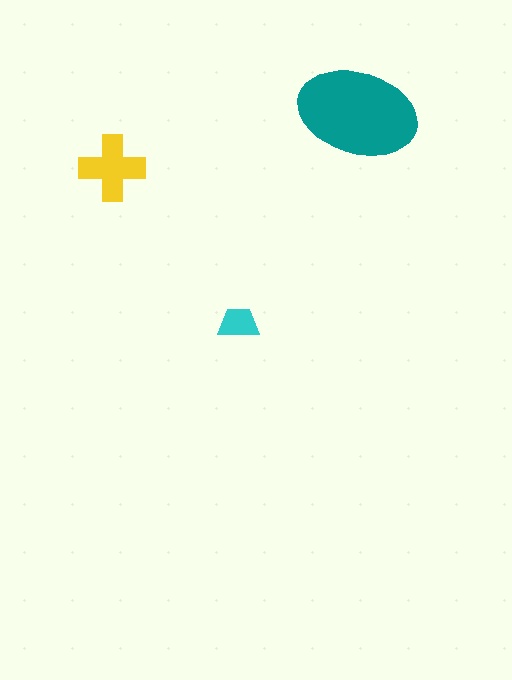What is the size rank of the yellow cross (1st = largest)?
2nd.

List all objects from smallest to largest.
The cyan trapezoid, the yellow cross, the teal ellipse.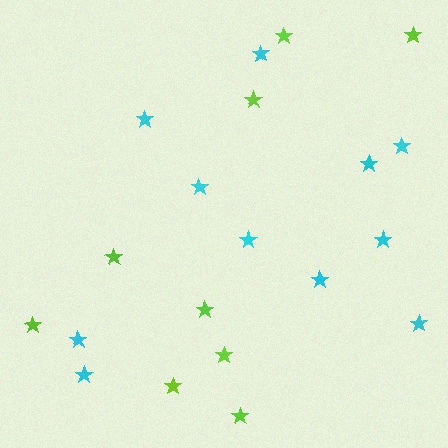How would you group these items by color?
There are 2 groups: one group of lime stars (9) and one group of cyan stars (11).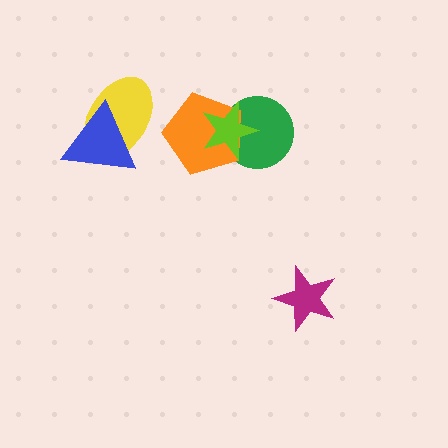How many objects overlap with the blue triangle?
1 object overlaps with the blue triangle.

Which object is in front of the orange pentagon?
The lime star is in front of the orange pentagon.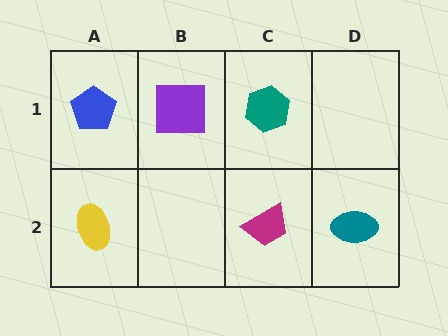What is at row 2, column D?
A teal ellipse.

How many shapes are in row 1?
3 shapes.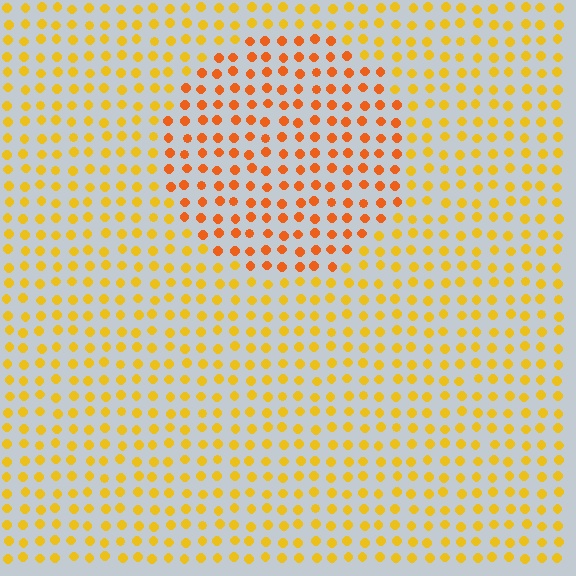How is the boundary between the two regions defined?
The boundary is defined purely by a slight shift in hue (about 28 degrees). Spacing, size, and orientation are identical on both sides.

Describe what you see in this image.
The image is filled with small yellow elements in a uniform arrangement. A circle-shaped region is visible where the elements are tinted to a slightly different hue, forming a subtle color boundary.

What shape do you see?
I see a circle.